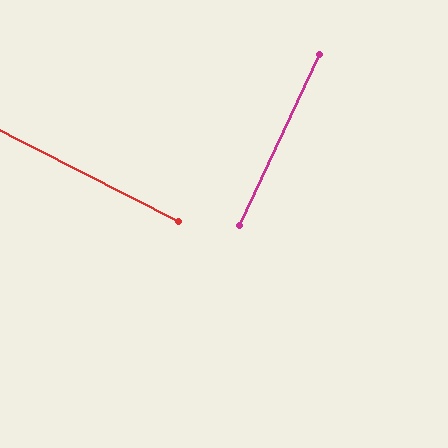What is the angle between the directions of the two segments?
Approximately 88 degrees.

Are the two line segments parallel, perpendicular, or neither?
Perpendicular — they meet at approximately 88°.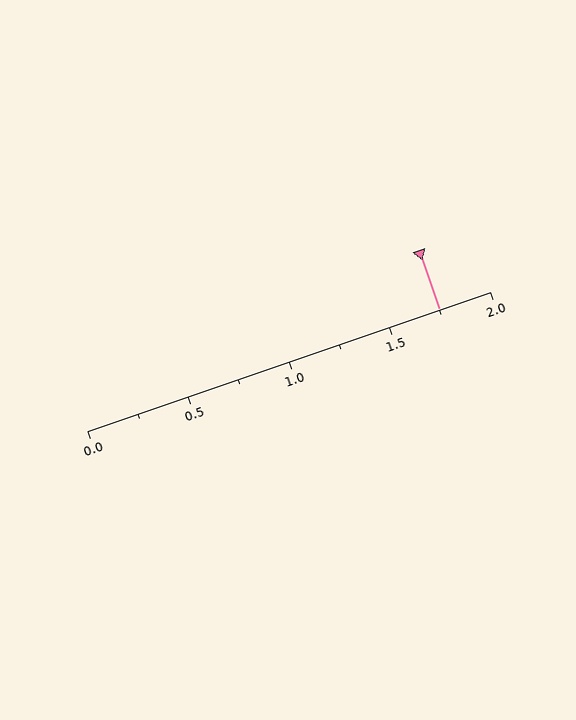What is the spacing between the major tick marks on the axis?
The major ticks are spaced 0.5 apart.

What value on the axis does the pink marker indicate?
The marker indicates approximately 1.75.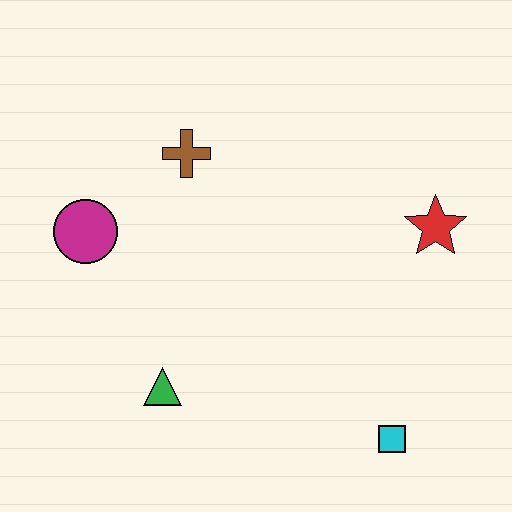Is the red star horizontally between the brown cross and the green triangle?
No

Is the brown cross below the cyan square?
No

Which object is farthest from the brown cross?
The cyan square is farthest from the brown cross.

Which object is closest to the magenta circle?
The brown cross is closest to the magenta circle.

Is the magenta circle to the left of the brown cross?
Yes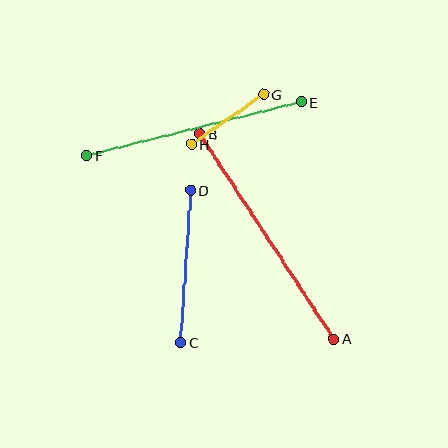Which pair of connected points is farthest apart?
Points A and B are farthest apart.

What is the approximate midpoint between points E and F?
The midpoint is at approximately (194, 129) pixels.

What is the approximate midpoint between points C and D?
The midpoint is at approximately (185, 266) pixels.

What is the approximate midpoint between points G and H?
The midpoint is at approximately (228, 119) pixels.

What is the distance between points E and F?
The distance is approximately 222 pixels.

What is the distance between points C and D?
The distance is approximately 153 pixels.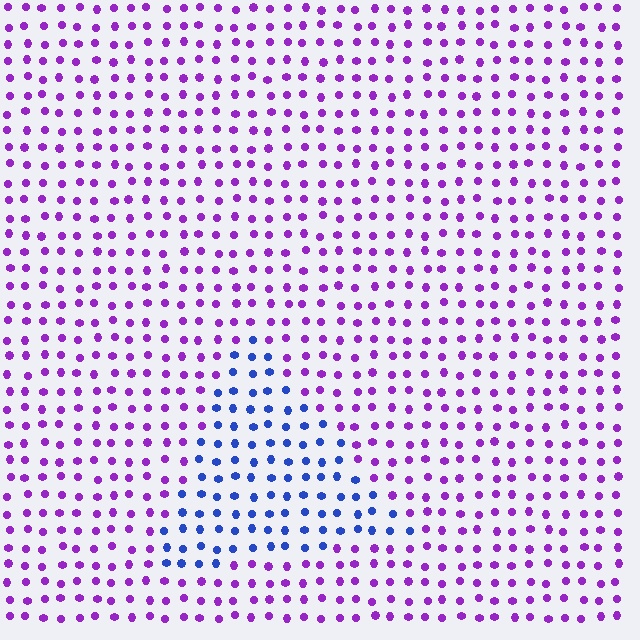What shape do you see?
I see a triangle.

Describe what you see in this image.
The image is filled with small purple elements in a uniform arrangement. A triangle-shaped region is visible where the elements are tinted to a slightly different hue, forming a subtle color boundary.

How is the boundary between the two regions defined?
The boundary is defined purely by a slight shift in hue (about 56 degrees). Spacing, size, and orientation are identical on both sides.